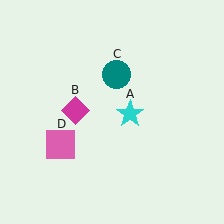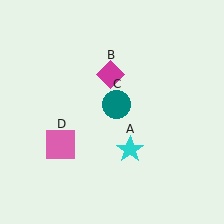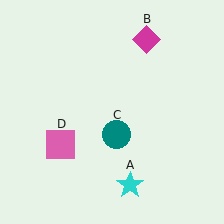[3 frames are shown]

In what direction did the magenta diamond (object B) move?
The magenta diamond (object B) moved up and to the right.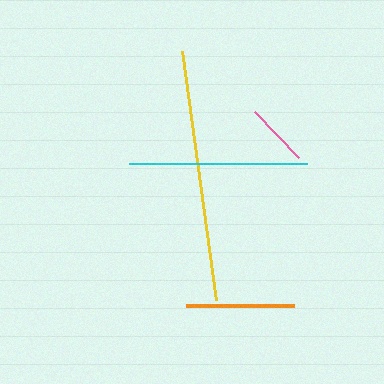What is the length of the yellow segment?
The yellow segment is approximately 251 pixels long.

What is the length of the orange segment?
The orange segment is approximately 108 pixels long.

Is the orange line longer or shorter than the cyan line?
The cyan line is longer than the orange line.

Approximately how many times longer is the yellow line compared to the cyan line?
The yellow line is approximately 1.4 times the length of the cyan line.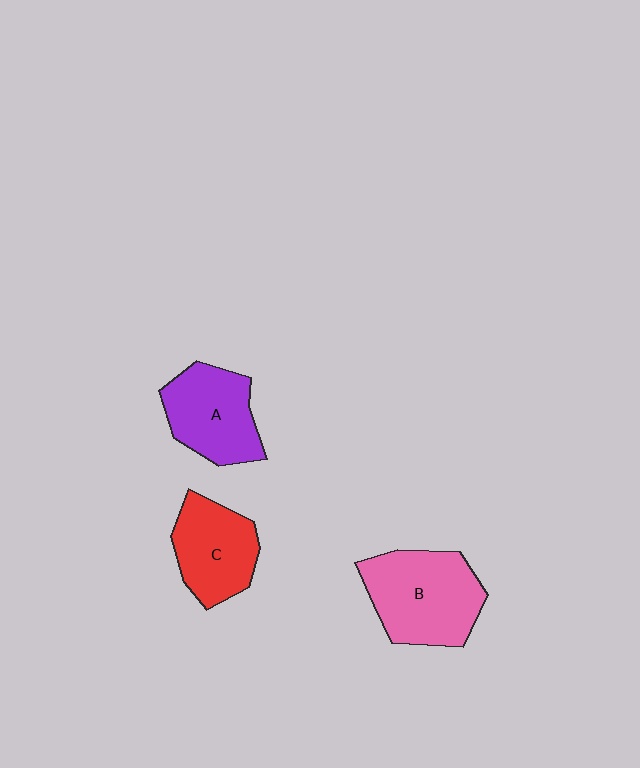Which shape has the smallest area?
Shape C (red).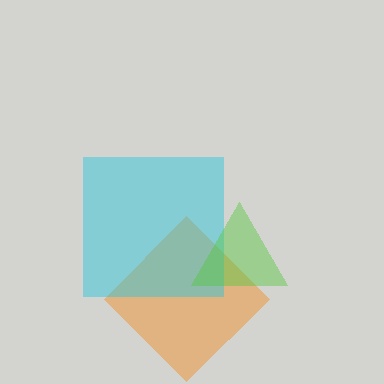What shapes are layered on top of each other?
The layered shapes are: an orange diamond, a cyan square, a lime triangle.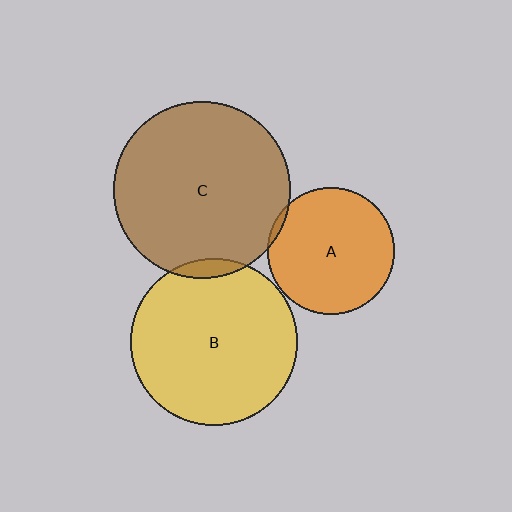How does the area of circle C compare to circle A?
Approximately 1.9 times.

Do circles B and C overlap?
Yes.